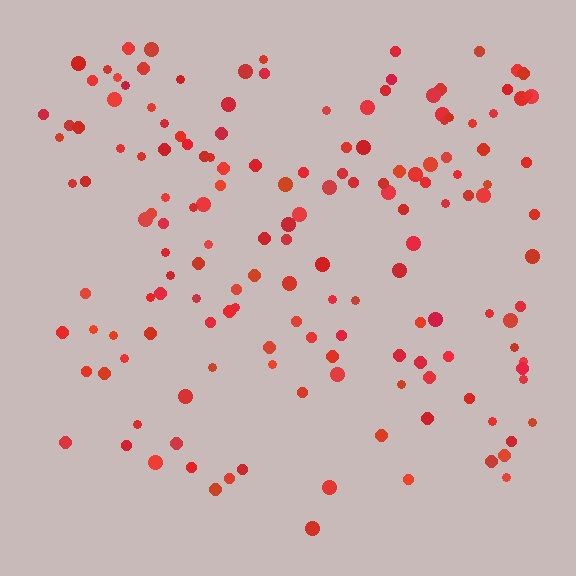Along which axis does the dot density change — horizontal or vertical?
Vertical.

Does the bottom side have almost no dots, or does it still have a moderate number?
Still a moderate number, just noticeably fewer than the top.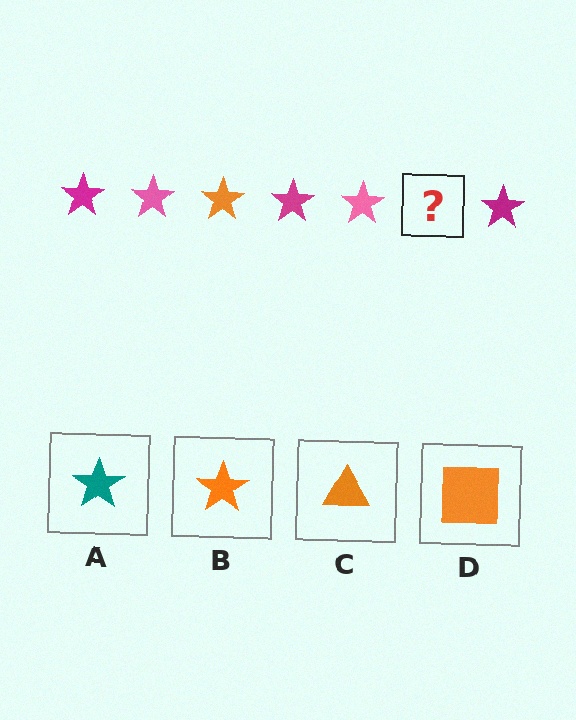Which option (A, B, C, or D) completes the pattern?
B.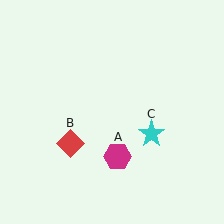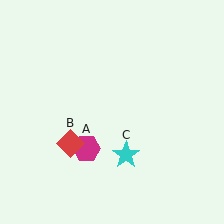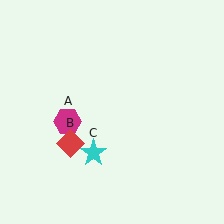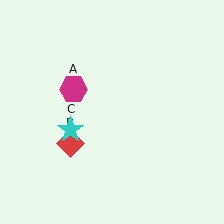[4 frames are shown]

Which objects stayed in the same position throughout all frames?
Red diamond (object B) remained stationary.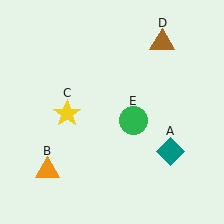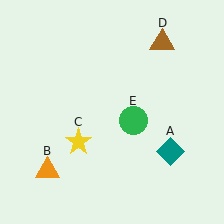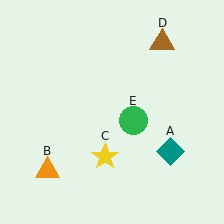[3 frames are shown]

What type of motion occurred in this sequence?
The yellow star (object C) rotated counterclockwise around the center of the scene.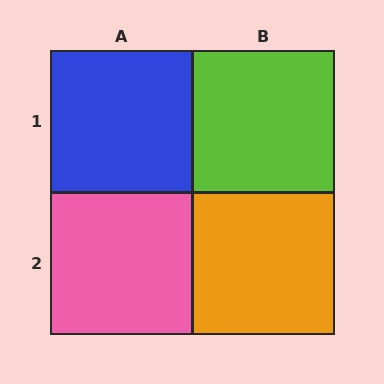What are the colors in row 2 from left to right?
Pink, orange.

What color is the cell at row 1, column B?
Lime.